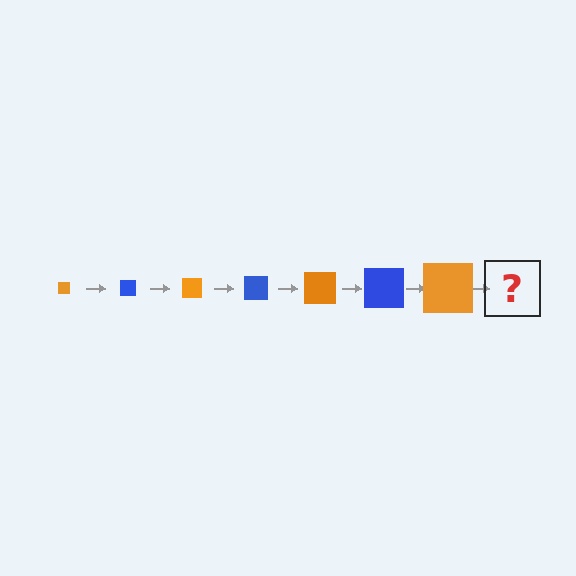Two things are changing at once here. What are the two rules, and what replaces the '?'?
The two rules are that the square grows larger each step and the color cycles through orange and blue. The '?' should be a blue square, larger than the previous one.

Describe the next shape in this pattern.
It should be a blue square, larger than the previous one.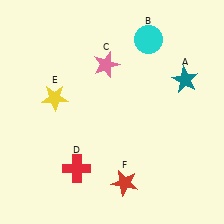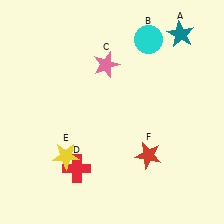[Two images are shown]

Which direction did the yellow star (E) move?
The yellow star (E) moved down.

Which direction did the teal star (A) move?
The teal star (A) moved up.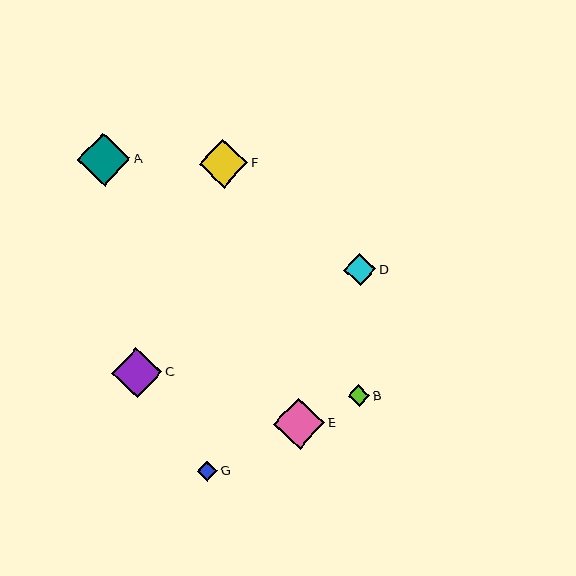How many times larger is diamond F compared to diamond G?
Diamond F is approximately 2.4 times the size of diamond G.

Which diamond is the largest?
Diamond A is the largest with a size of approximately 53 pixels.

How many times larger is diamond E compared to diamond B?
Diamond E is approximately 2.3 times the size of diamond B.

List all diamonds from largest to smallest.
From largest to smallest: A, E, C, F, D, B, G.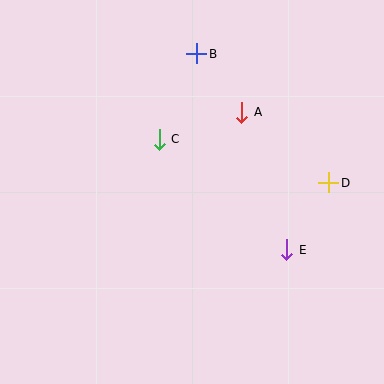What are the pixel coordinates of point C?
Point C is at (159, 139).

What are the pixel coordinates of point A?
Point A is at (242, 112).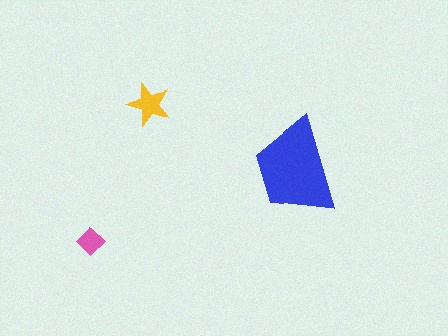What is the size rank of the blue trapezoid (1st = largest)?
1st.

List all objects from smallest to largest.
The pink diamond, the yellow star, the blue trapezoid.